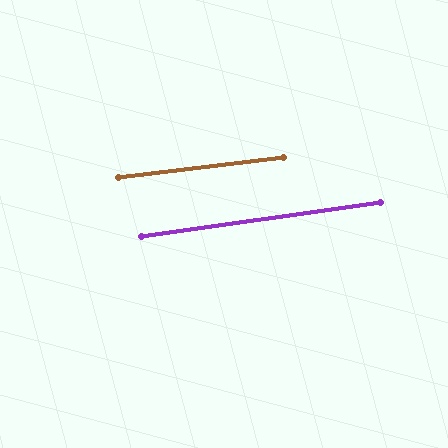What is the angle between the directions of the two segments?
Approximately 1 degree.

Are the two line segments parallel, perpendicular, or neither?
Parallel — their directions differ by only 1.3°.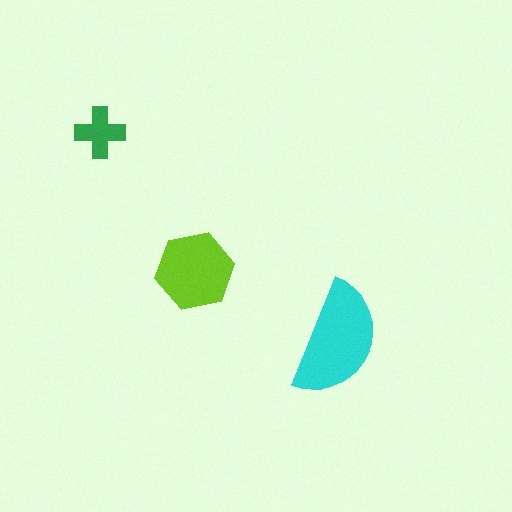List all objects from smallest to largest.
The green cross, the lime hexagon, the cyan semicircle.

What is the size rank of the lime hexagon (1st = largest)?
2nd.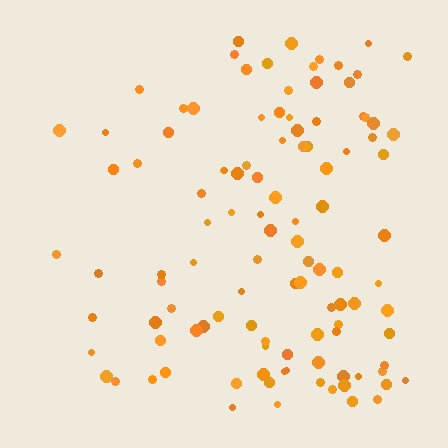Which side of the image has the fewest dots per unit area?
The left.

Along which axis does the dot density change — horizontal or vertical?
Horizontal.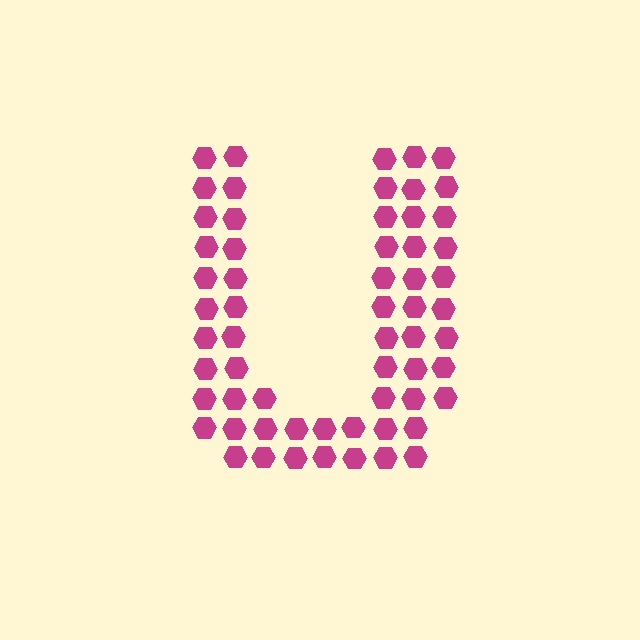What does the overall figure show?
The overall figure shows the letter U.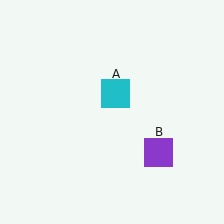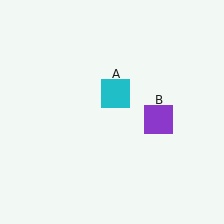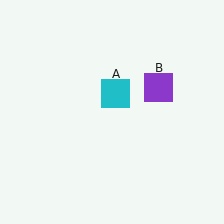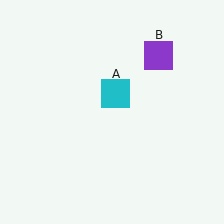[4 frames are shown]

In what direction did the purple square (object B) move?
The purple square (object B) moved up.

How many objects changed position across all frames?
1 object changed position: purple square (object B).